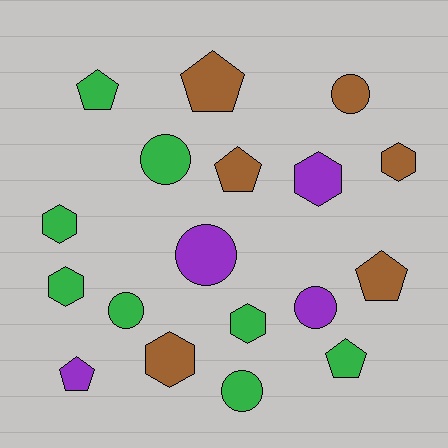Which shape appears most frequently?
Pentagon, with 6 objects.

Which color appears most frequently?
Green, with 8 objects.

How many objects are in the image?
There are 18 objects.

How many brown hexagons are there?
There are 2 brown hexagons.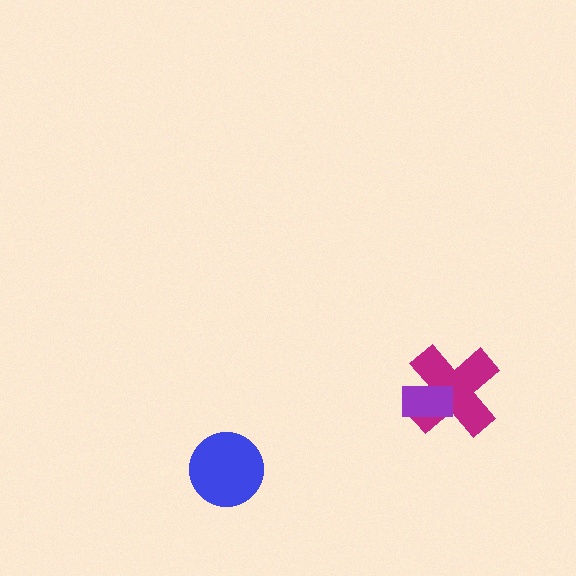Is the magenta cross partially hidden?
Yes, it is partially covered by another shape.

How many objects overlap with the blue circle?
0 objects overlap with the blue circle.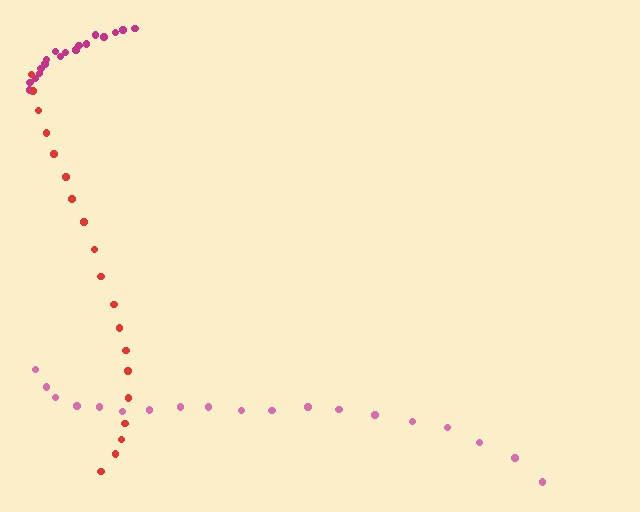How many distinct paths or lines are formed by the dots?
There are 3 distinct paths.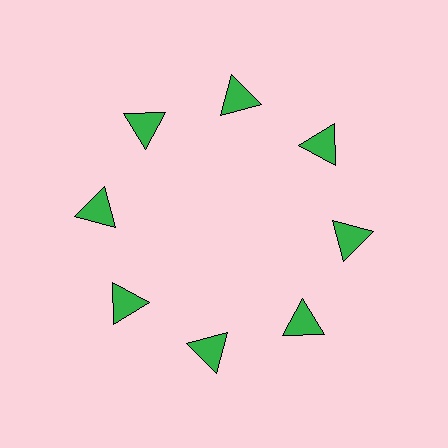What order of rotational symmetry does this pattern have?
This pattern has 8-fold rotational symmetry.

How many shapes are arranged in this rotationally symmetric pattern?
There are 8 shapes, arranged in 8 groups of 1.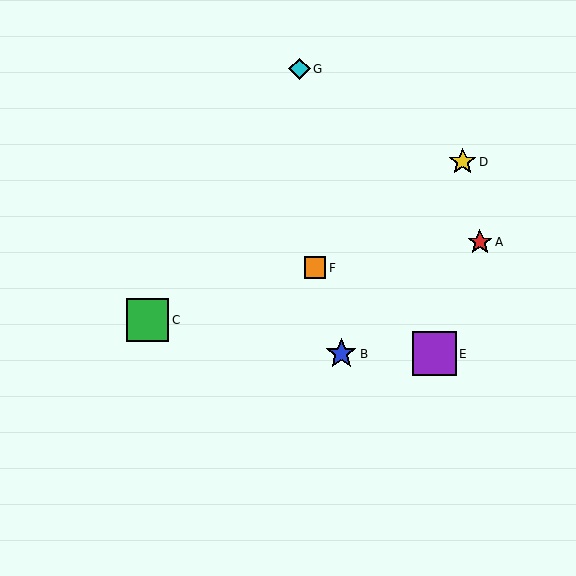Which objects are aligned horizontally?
Objects B, E are aligned horizontally.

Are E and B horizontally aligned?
Yes, both are at y≈354.